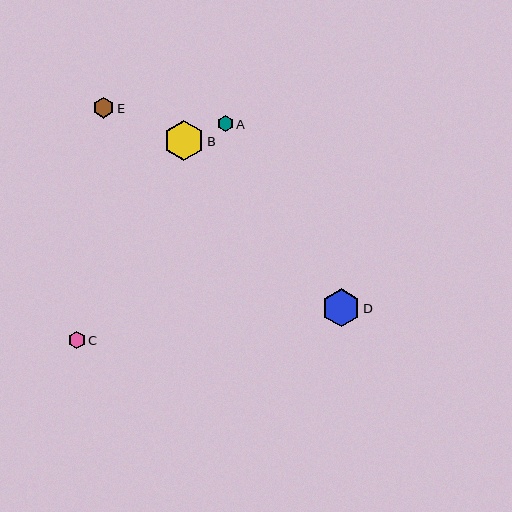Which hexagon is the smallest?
Hexagon A is the smallest with a size of approximately 16 pixels.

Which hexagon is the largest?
Hexagon B is the largest with a size of approximately 40 pixels.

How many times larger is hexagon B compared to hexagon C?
Hexagon B is approximately 2.4 times the size of hexagon C.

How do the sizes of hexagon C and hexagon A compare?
Hexagon C and hexagon A are approximately the same size.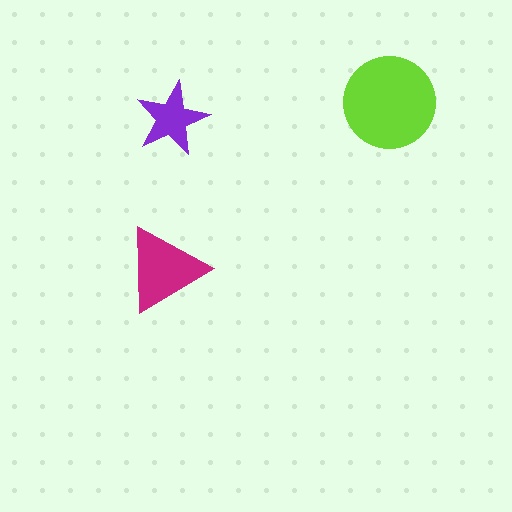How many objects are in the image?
There are 3 objects in the image.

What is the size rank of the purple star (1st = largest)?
3rd.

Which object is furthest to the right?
The lime circle is rightmost.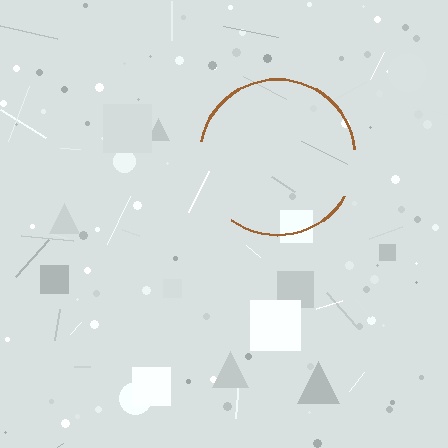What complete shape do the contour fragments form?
The contour fragments form a circle.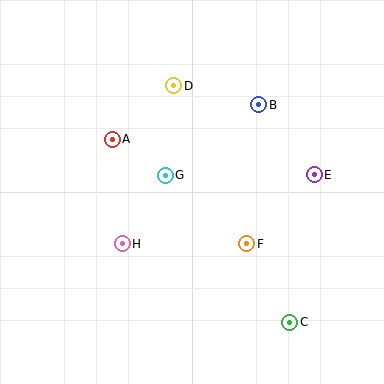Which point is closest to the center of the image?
Point G at (165, 175) is closest to the center.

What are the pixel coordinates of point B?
Point B is at (259, 105).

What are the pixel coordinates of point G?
Point G is at (165, 175).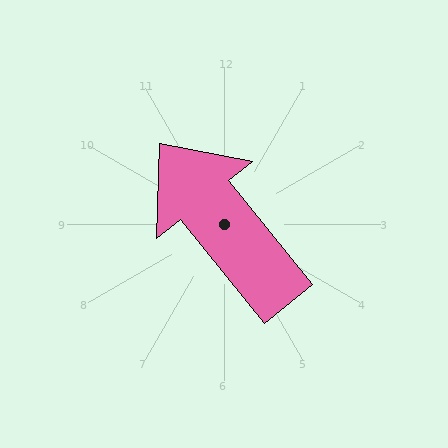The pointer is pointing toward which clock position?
Roughly 11 o'clock.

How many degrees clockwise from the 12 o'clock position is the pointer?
Approximately 321 degrees.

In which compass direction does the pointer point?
Northwest.